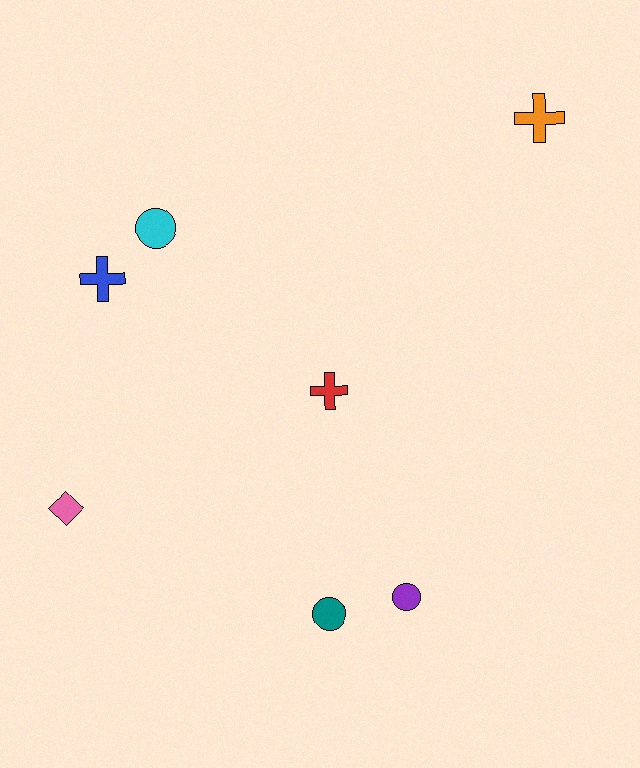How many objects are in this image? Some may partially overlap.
There are 7 objects.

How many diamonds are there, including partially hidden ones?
There is 1 diamond.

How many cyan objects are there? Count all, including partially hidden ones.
There is 1 cyan object.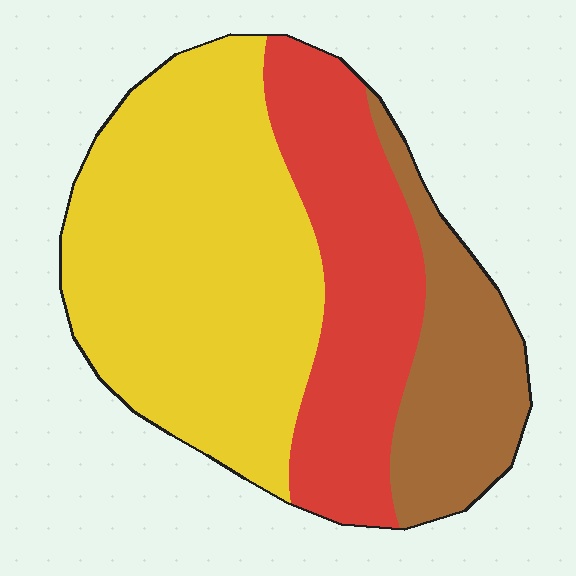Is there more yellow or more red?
Yellow.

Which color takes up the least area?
Brown, at roughly 20%.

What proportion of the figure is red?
Red covers roughly 30% of the figure.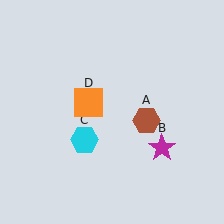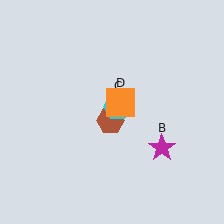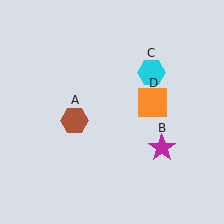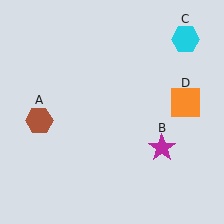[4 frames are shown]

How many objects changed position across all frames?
3 objects changed position: brown hexagon (object A), cyan hexagon (object C), orange square (object D).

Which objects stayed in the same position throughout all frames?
Magenta star (object B) remained stationary.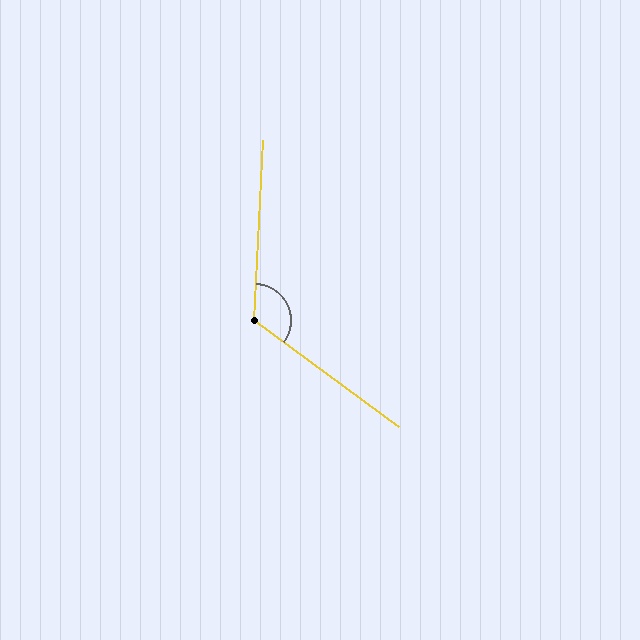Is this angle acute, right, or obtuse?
It is obtuse.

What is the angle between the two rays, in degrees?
Approximately 123 degrees.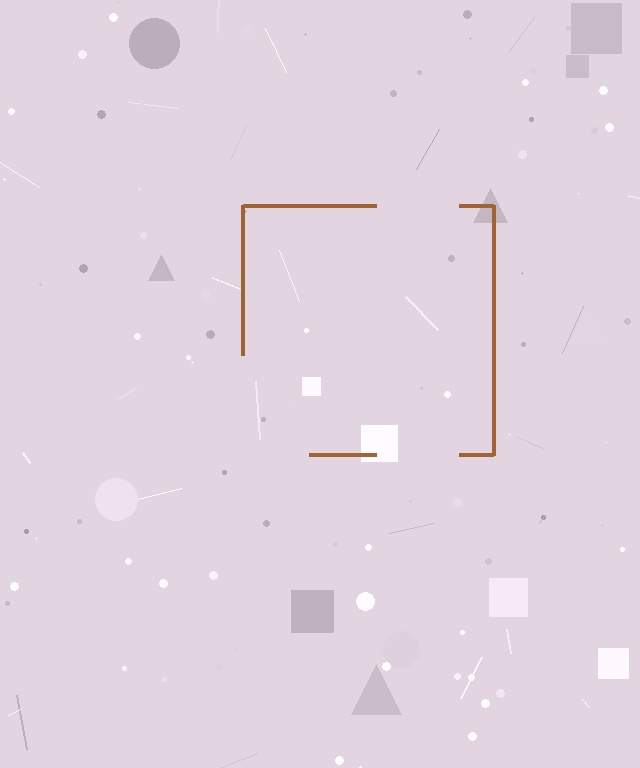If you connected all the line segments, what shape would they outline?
They would outline a square.